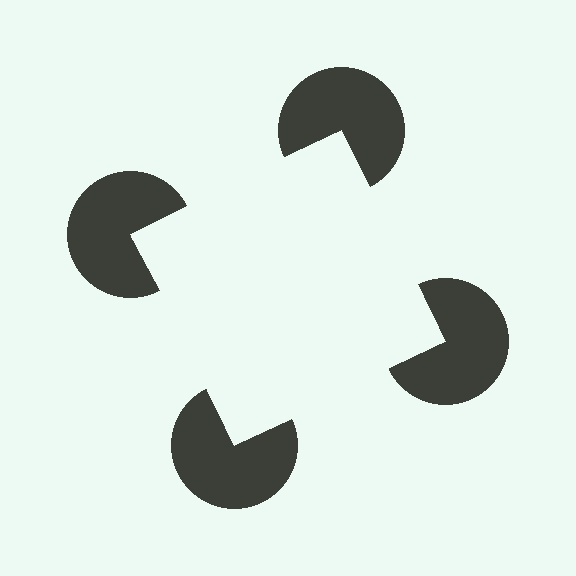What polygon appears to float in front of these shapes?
An illusory square — its edges are inferred from the aligned wedge cuts in the pac-man discs, not physically drawn.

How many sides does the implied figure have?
4 sides.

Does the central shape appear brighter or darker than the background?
It typically appears slightly brighter than the background, even though no actual brightness change is drawn.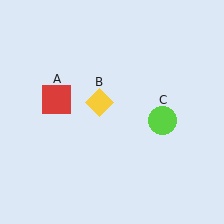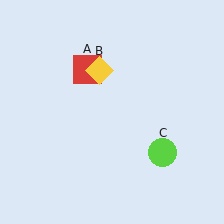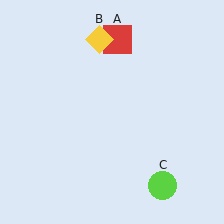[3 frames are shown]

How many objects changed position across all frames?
3 objects changed position: red square (object A), yellow diamond (object B), lime circle (object C).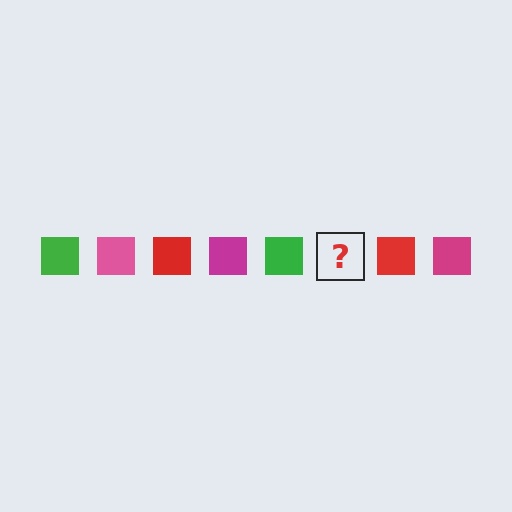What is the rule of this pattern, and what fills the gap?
The rule is that the pattern cycles through green, pink, red, magenta squares. The gap should be filled with a pink square.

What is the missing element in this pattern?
The missing element is a pink square.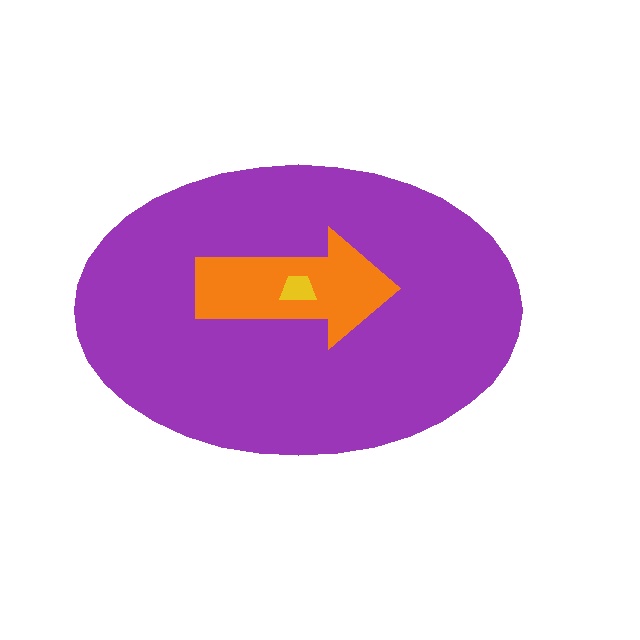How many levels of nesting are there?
3.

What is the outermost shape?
The purple ellipse.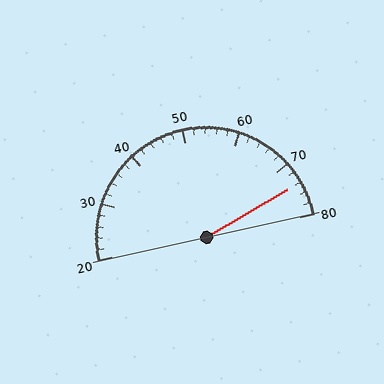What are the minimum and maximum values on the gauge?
The gauge ranges from 20 to 80.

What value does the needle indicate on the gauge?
The needle indicates approximately 74.